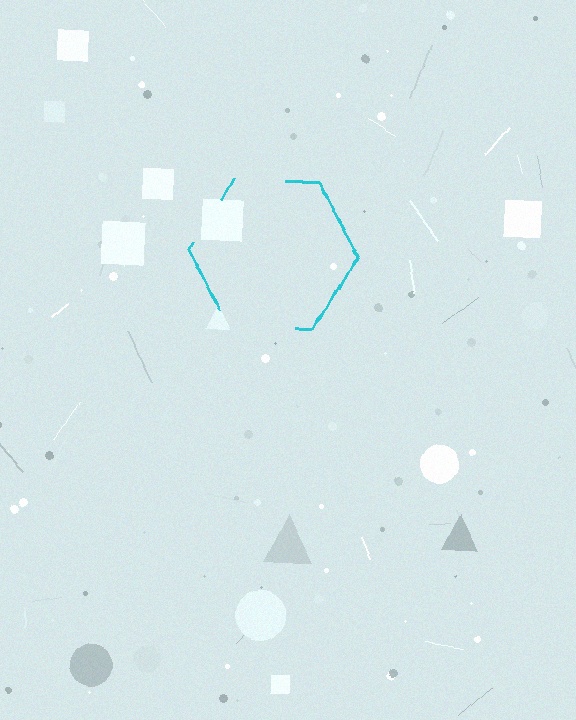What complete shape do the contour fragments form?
The contour fragments form a hexagon.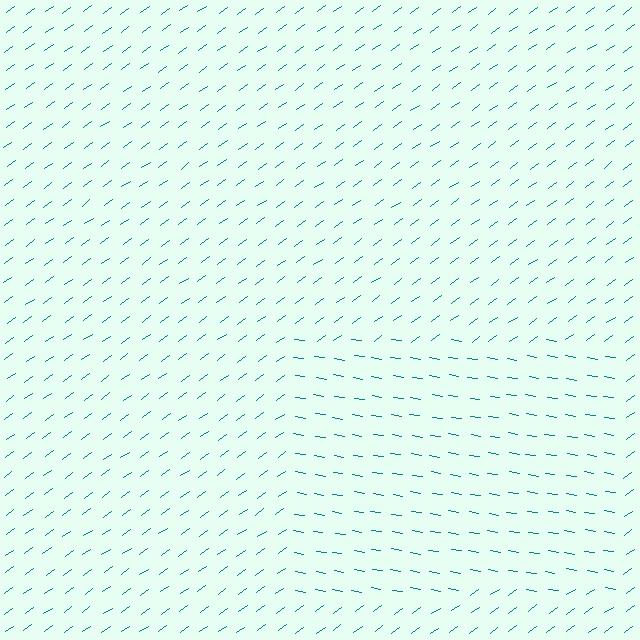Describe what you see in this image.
The image is filled with small teal line segments. A rectangle region in the image has lines oriented differently from the surrounding lines, creating a visible texture boundary.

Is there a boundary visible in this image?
Yes, there is a texture boundary formed by a change in line orientation.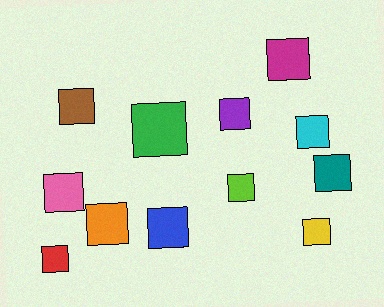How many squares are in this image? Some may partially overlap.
There are 12 squares.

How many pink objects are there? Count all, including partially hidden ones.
There is 1 pink object.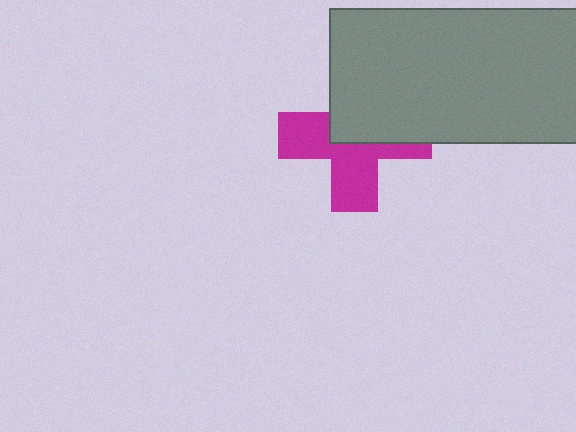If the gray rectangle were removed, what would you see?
You would see the complete magenta cross.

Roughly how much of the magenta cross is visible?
About half of it is visible (roughly 53%).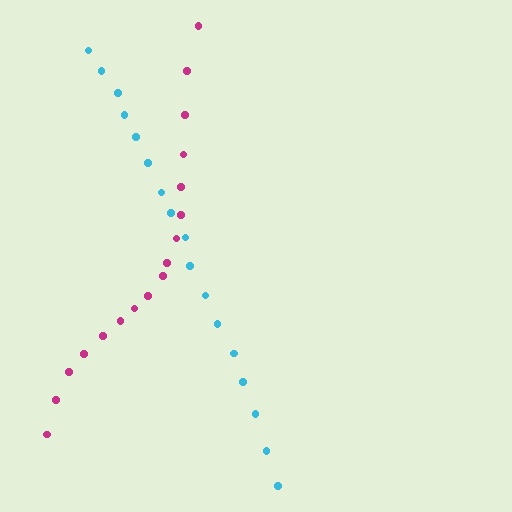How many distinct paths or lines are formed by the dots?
There are 2 distinct paths.